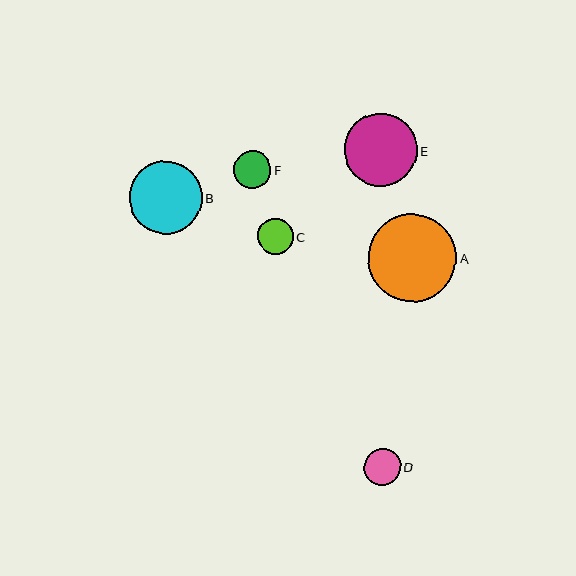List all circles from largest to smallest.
From largest to smallest: A, B, E, F, D, C.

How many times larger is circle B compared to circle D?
Circle B is approximately 2.0 times the size of circle D.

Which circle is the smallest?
Circle C is the smallest with a size of approximately 36 pixels.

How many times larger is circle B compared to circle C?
Circle B is approximately 2.0 times the size of circle C.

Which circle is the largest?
Circle A is the largest with a size of approximately 88 pixels.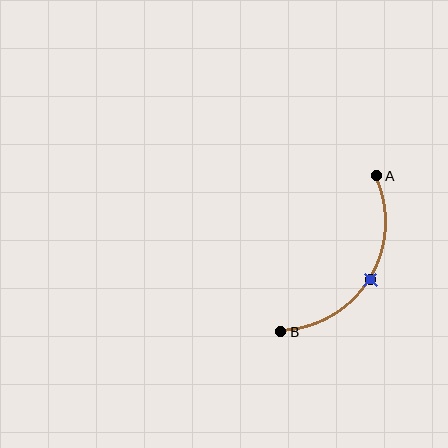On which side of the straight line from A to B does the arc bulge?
The arc bulges to the right of the straight line connecting A and B.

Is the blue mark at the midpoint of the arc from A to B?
Yes. The blue mark lies on the arc at equal arc-length from both A and B — it is the arc midpoint.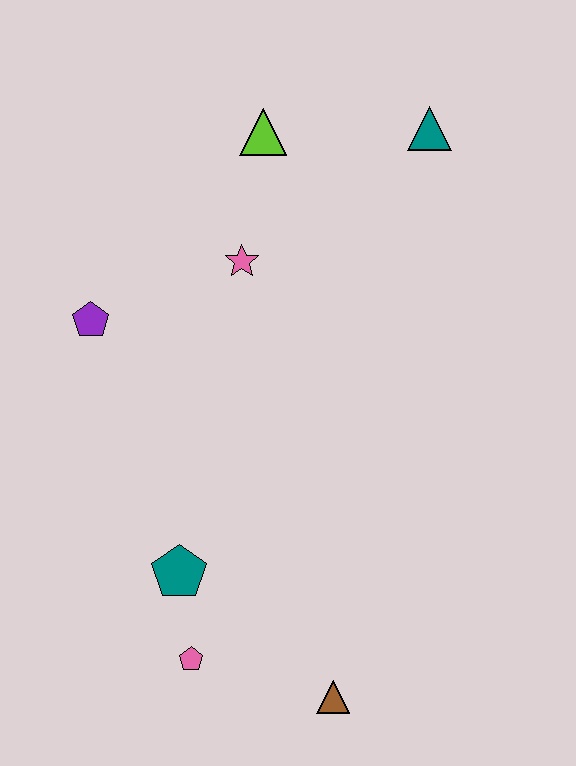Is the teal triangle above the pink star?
Yes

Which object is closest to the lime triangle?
The pink star is closest to the lime triangle.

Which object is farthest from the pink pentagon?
The teal triangle is farthest from the pink pentagon.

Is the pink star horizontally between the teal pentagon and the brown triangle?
Yes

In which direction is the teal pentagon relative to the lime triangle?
The teal pentagon is below the lime triangle.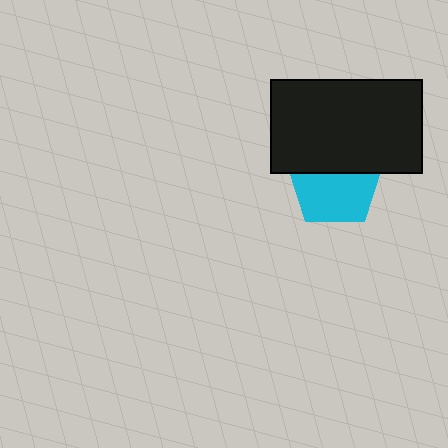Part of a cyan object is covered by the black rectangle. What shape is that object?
It is a pentagon.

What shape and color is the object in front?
The object in front is a black rectangle.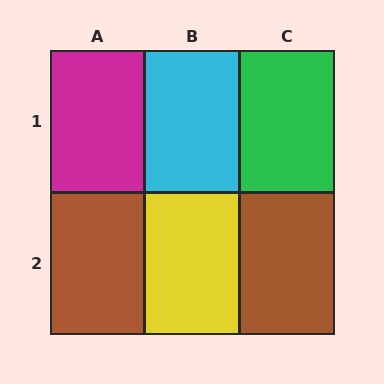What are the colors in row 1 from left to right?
Magenta, cyan, green.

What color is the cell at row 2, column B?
Yellow.